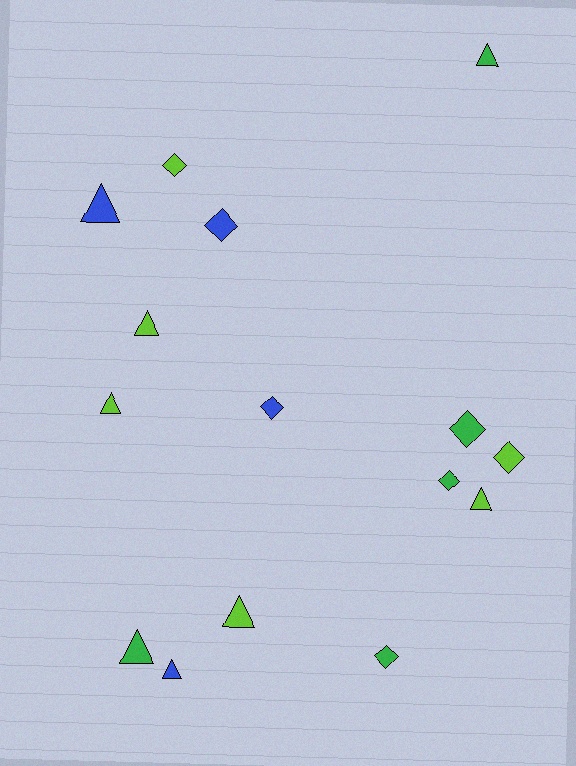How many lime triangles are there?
There are 4 lime triangles.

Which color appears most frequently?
Lime, with 6 objects.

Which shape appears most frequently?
Triangle, with 8 objects.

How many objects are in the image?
There are 15 objects.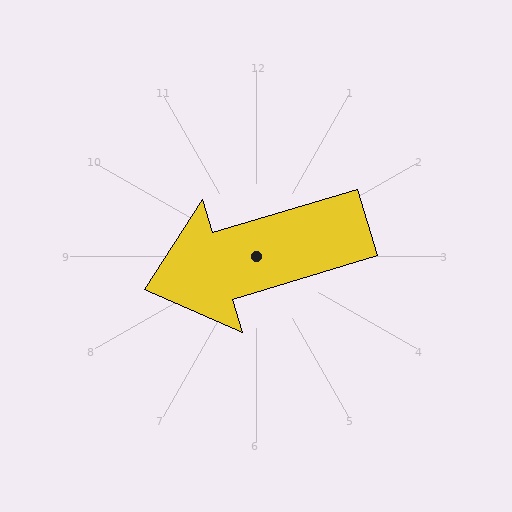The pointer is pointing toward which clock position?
Roughly 8 o'clock.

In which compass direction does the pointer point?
West.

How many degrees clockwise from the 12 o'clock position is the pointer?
Approximately 253 degrees.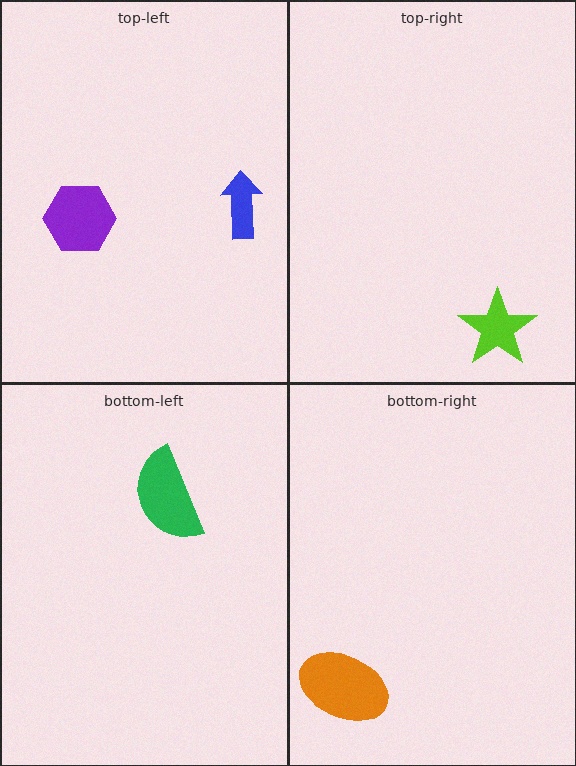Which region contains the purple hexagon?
The top-left region.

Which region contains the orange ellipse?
The bottom-right region.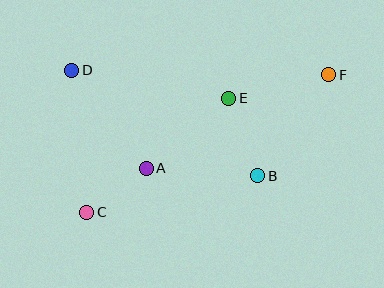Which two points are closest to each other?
Points A and C are closest to each other.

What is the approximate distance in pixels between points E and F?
The distance between E and F is approximately 103 pixels.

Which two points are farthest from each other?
Points C and F are farthest from each other.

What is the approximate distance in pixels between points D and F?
The distance between D and F is approximately 257 pixels.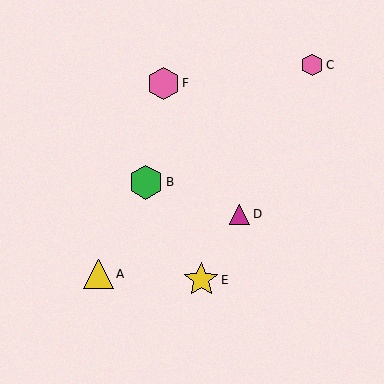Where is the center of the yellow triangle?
The center of the yellow triangle is at (98, 274).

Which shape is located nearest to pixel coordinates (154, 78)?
The pink hexagon (labeled F) at (163, 83) is nearest to that location.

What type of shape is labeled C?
Shape C is a pink hexagon.